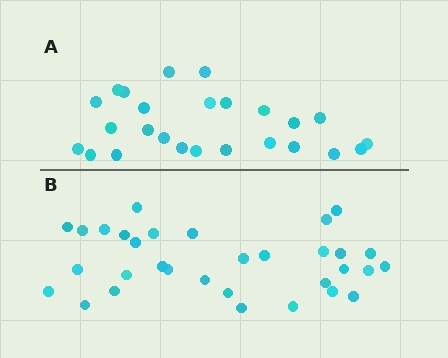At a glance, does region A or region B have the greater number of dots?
Region B (the bottom region) has more dots.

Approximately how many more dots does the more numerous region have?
Region B has roughly 8 or so more dots than region A.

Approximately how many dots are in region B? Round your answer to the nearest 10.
About 30 dots. (The exact count is 32, which rounds to 30.)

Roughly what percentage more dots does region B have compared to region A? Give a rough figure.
About 30% more.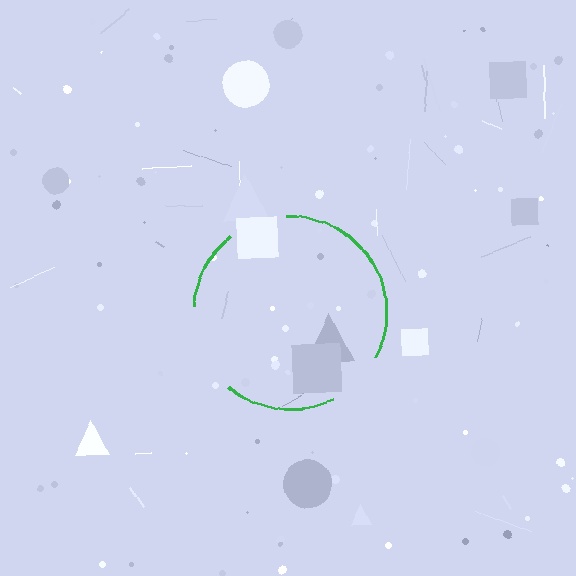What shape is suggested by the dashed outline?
The dashed outline suggests a circle.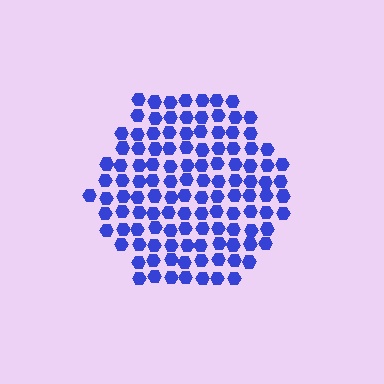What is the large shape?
The large shape is a hexagon.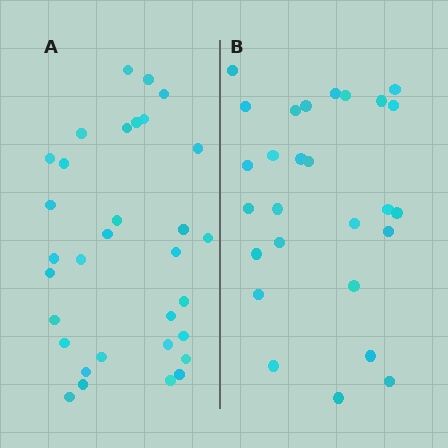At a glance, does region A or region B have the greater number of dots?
Region A (the left region) has more dots.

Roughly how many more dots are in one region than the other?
Region A has about 5 more dots than region B.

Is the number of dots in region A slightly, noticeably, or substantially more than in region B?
Region A has only slightly more — the two regions are fairly close. The ratio is roughly 1.2 to 1.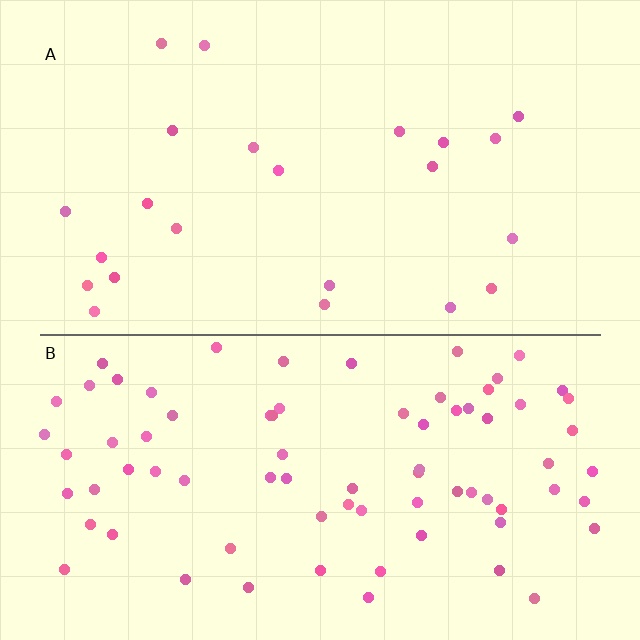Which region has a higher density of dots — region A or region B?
B (the bottom).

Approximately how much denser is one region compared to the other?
Approximately 3.4× — region B over region A.